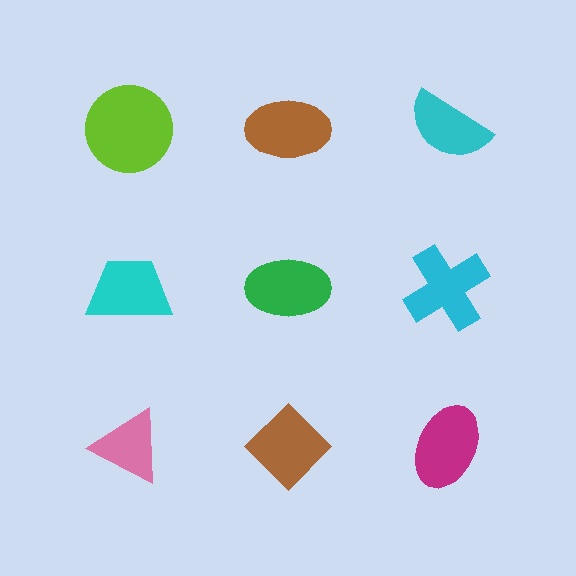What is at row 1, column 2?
A brown ellipse.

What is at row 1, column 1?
A lime circle.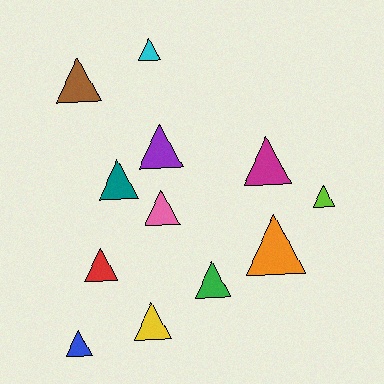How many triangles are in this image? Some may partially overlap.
There are 12 triangles.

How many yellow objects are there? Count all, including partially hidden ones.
There is 1 yellow object.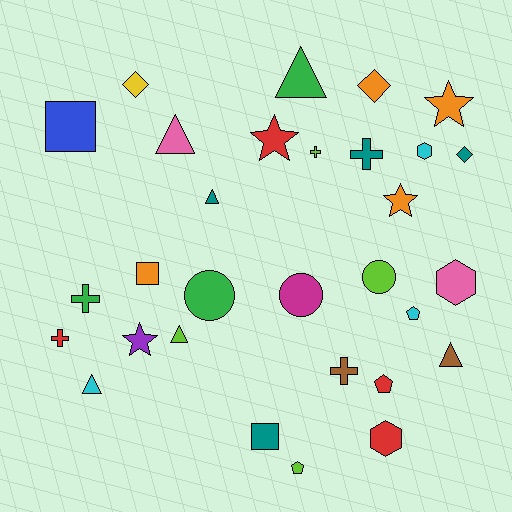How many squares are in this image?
There are 3 squares.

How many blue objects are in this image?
There is 1 blue object.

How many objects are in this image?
There are 30 objects.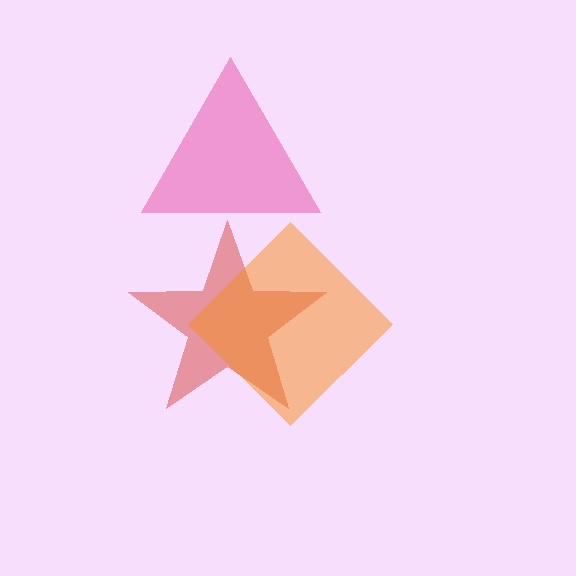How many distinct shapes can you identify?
There are 3 distinct shapes: a pink triangle, a red star, an orange diamond.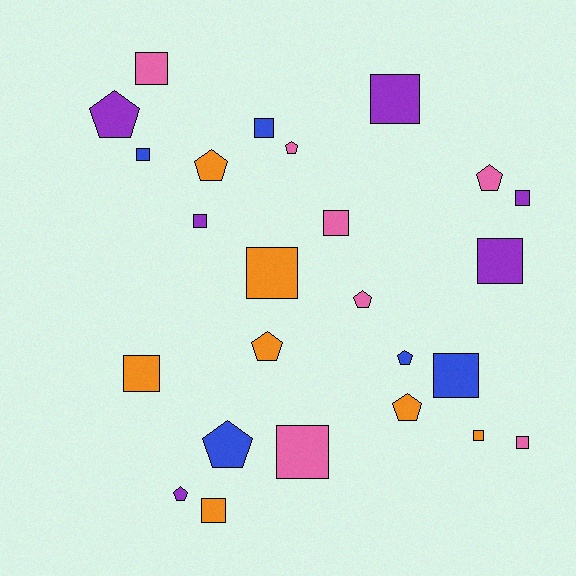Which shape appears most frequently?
Square, with 15 objects.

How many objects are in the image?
There are 25 objects.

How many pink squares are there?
There are 4 pink squares.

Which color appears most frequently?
Pink, with 7 objects.